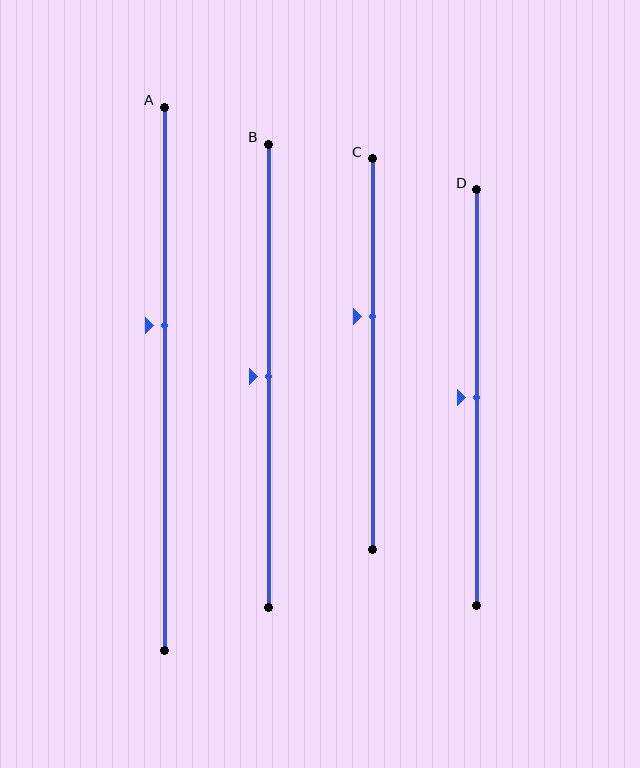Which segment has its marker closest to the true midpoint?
Segment B has its marker closest to the true midpoint.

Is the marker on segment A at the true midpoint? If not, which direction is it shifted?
No, the marker on segment A is shifted upward by about 10% of the segment length.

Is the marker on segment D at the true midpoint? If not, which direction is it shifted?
Yes, the marker on segment D is at the true midpoint.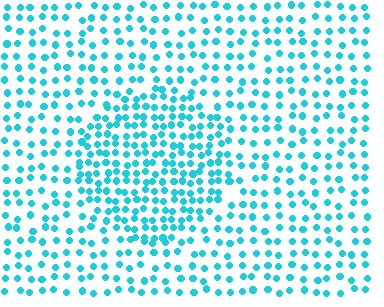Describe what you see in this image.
The image contains small cyan elements arranged at two different densities. A circle-shaped region is visible where the elements are more densely packed than the surrounding area.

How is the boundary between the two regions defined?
The boundary is defined by a change in element density (approximately 1.8x ratio). All elements are the same color, size, and shape.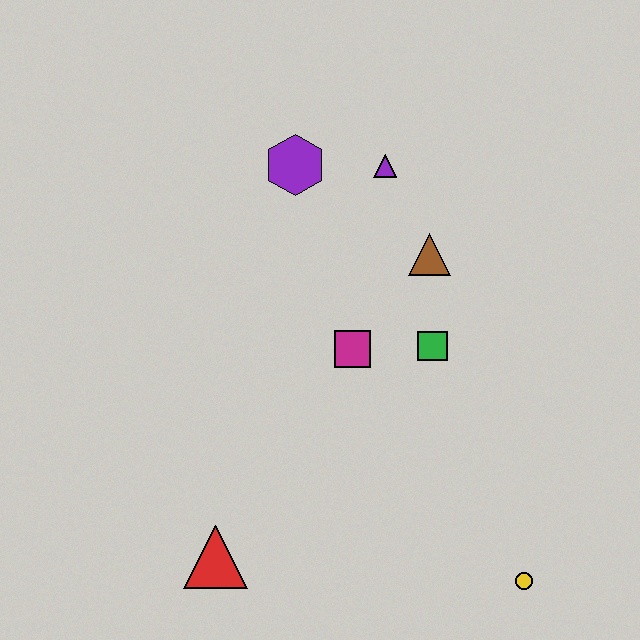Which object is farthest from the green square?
The red triangle is farthest from the green square.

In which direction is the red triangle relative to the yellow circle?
The red triangle is to the left of the yellow circle.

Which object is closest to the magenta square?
The green square is closest to the magenta square.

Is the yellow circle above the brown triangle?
No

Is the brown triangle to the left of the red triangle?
No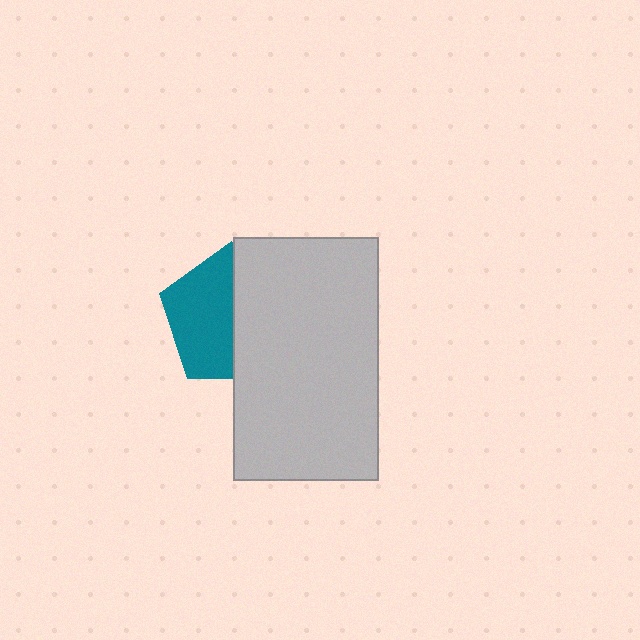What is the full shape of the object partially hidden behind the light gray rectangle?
The partially hidden object is a teal pentagon.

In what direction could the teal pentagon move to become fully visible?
The teal pentagon could move left. That would shift it out from behind the light gray rectangle entirely.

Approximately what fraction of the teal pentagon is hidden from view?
Roughly 48% of the teal pentagon is hidden behind the light gray rectangle.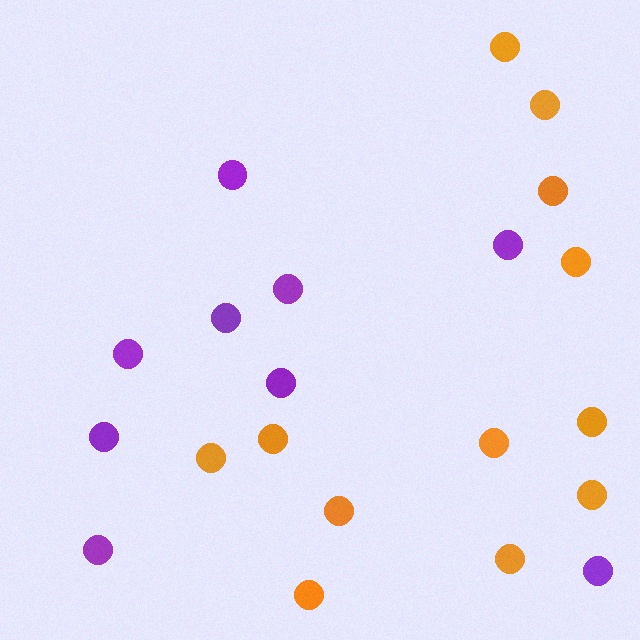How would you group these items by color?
There are 2 groups: one group of orange circles (12) and one group of purple circles (9).